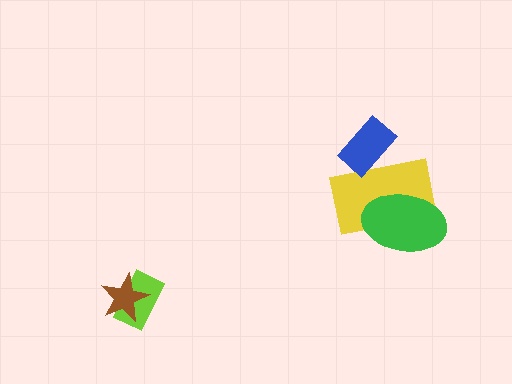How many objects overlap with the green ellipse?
1 object overlaps with the green ellipse.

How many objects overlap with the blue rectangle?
1 object overlaps with the blue rectangle.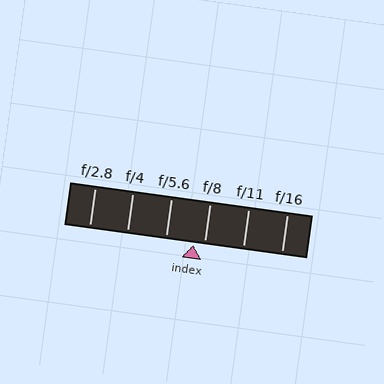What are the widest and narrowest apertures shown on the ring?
The widest aperture shown is f/2.8 and the narrowest is f/16.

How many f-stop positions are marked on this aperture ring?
There are 6 f-stop positions marked.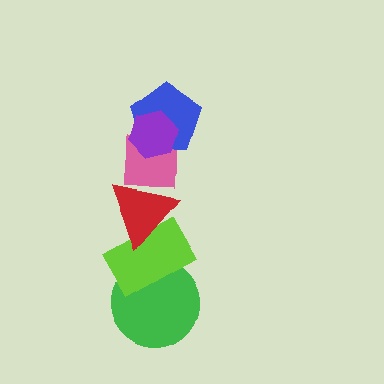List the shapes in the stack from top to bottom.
From top to bottom: the purple hexagon, the blue pentagon, the pink square, the red triangle, the lime rectangle, the green circle.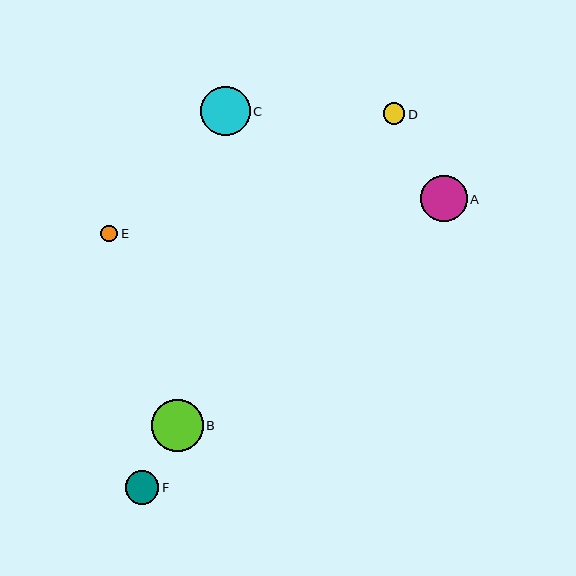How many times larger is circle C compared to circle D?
Circle C is approximately 2.3 times the size of circle D.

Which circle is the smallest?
Circle E is the smallest with a size of approximately 17 pixels.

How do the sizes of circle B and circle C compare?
Circle B and circle C are approximately the same size.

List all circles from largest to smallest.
From largest to smallest: B, C, A, F, D, E.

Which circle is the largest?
Circle B is the largest with a size of approximately 52 pixels.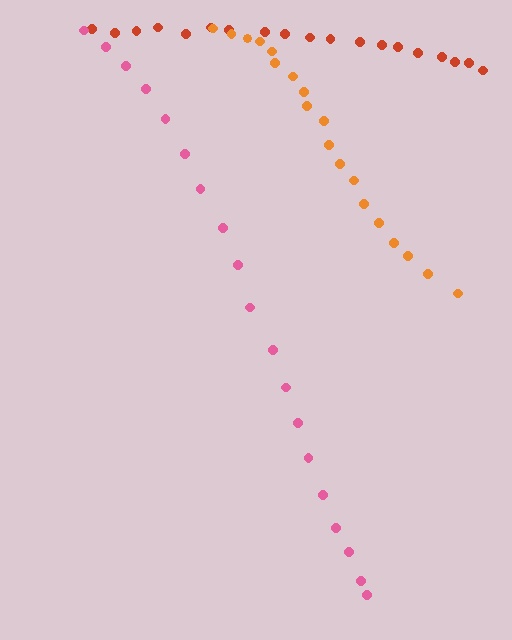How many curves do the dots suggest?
There are 3 distinct paths.